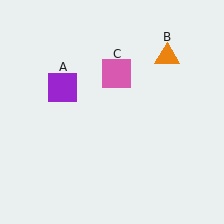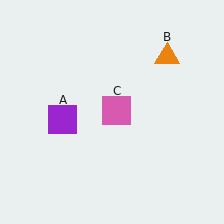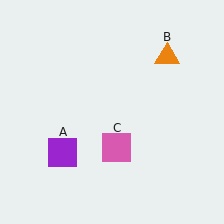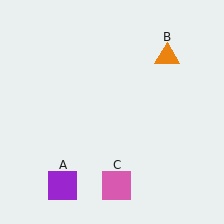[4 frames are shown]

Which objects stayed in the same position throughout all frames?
Orange triangle (object B) remained stationary.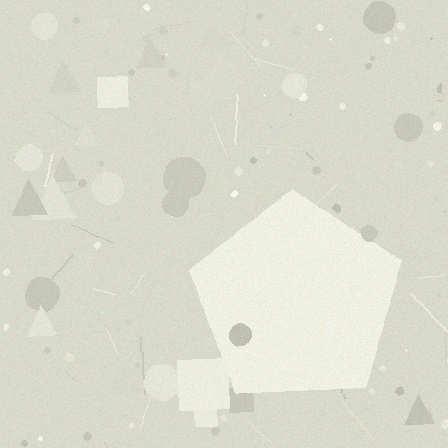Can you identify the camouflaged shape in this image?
The camouflaged shape is a pentagon.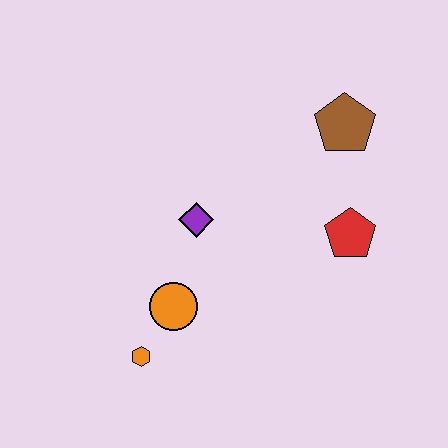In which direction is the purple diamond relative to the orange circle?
The purple diamond is above the orange circle.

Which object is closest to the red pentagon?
The brown pentagon is closest to the red pentagon.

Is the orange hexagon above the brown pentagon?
No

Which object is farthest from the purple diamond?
The brown pentagon is farthest from the purple diamond.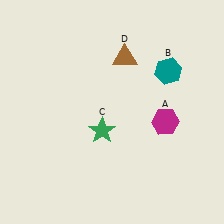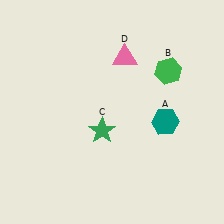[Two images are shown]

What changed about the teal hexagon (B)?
In Image 1, B is teal. In Image 2, it changed to green.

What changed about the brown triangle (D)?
In Image 1, D is brown. In Image 2, it changed to pink.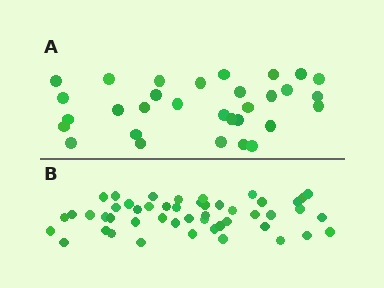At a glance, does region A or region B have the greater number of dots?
Region B (the bottom region) has more dots.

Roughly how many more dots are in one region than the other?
Region B has approximately 20 more dots than region A.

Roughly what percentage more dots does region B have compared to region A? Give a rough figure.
About 60% more.